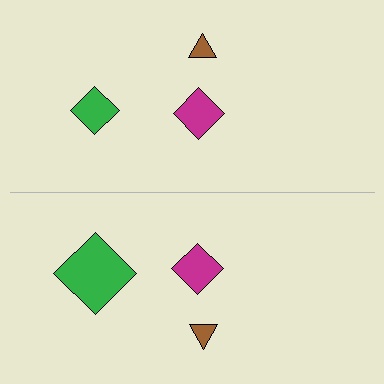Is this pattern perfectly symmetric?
No, the pattern is not perfectly symmetric. The green diamond on the bottom side has a different size than its mirror counterpart.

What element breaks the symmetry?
The green diamond on the bottom side has a different size than its mirror counterpart.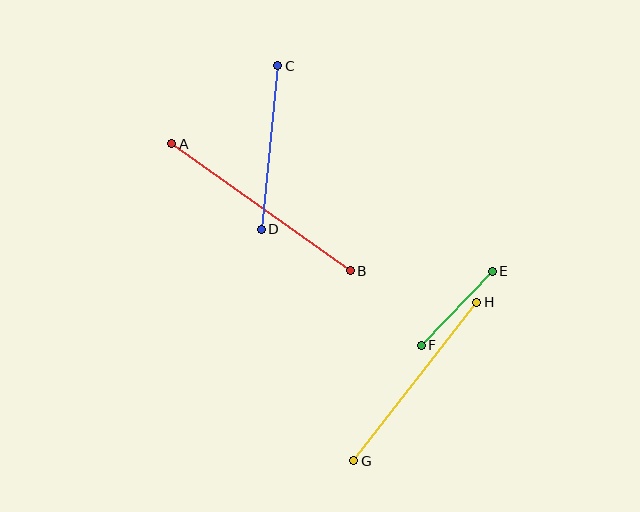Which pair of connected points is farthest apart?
Points A and B are farthest apart.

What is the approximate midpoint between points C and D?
The midpoint is at approximately (269, 147) pixels.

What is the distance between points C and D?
The distance is approximately 164 pixels.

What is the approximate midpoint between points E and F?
The midpoint is at approximately (457, 308) pixels.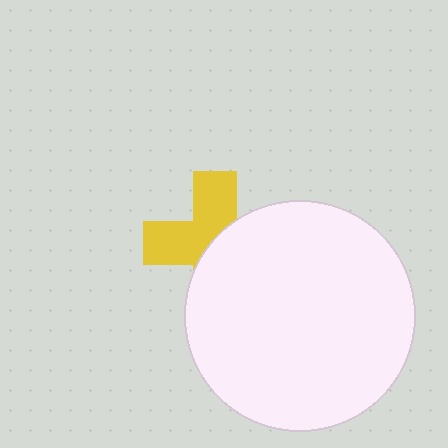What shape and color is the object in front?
The object in front is a white circle.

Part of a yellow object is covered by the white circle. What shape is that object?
It is a cross.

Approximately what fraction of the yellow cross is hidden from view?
Roughly 52% of the yellow cross is hidden behind the white circle.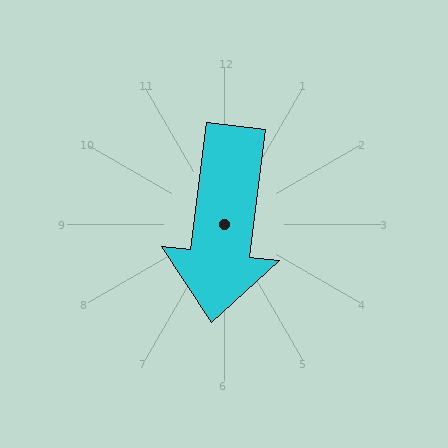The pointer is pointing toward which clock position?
Roughly 6 o'clock.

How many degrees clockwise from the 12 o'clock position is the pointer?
Approximately 187 degrees.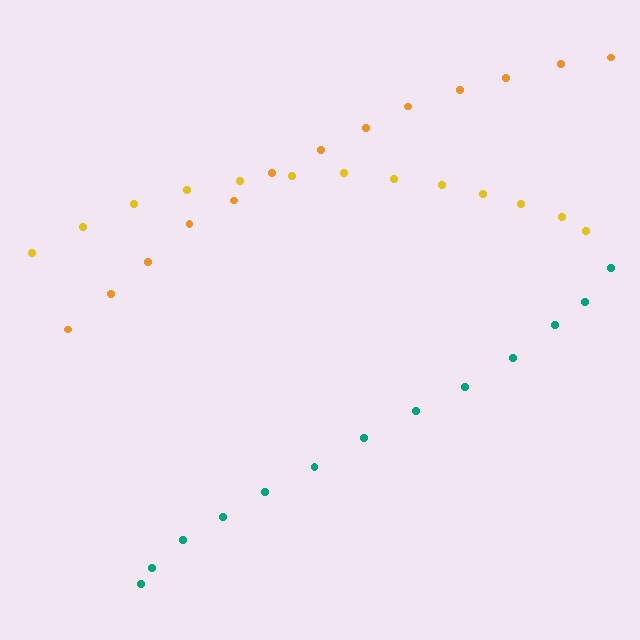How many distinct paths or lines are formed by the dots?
There are 3 distinct paths.